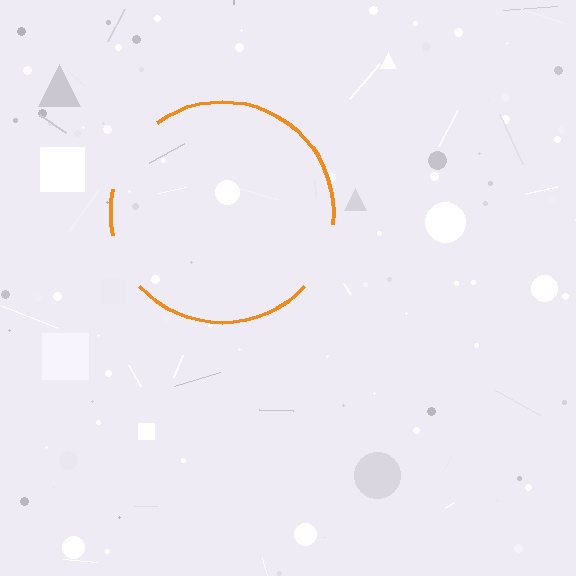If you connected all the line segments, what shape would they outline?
They would outline a circle.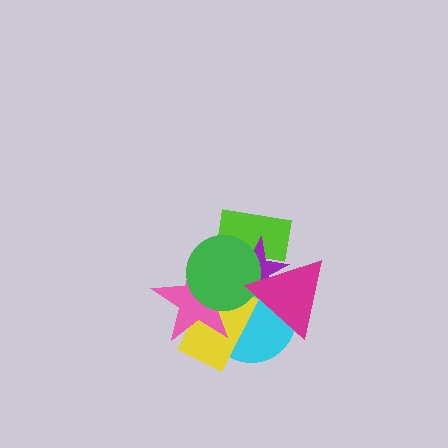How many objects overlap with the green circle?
6 objects overlap with the green circle.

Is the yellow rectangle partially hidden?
Yes, it is partially covered by another shape.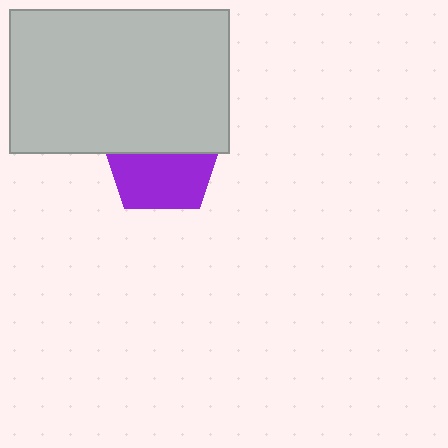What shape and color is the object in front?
The object in front is a light gray rectangle.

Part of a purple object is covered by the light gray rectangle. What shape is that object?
It is a pentagon.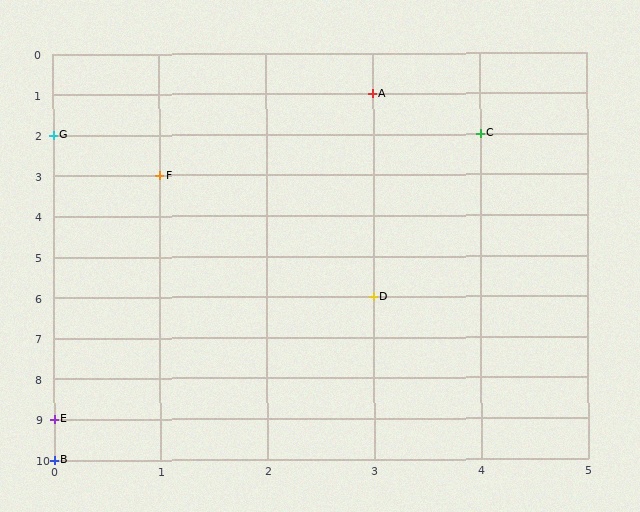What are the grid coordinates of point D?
Point D is at grid coordinates (3, 6).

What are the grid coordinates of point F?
Point F is at grid coordinates (1, 3).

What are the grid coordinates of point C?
Point C is at grid coordinates (4, 2).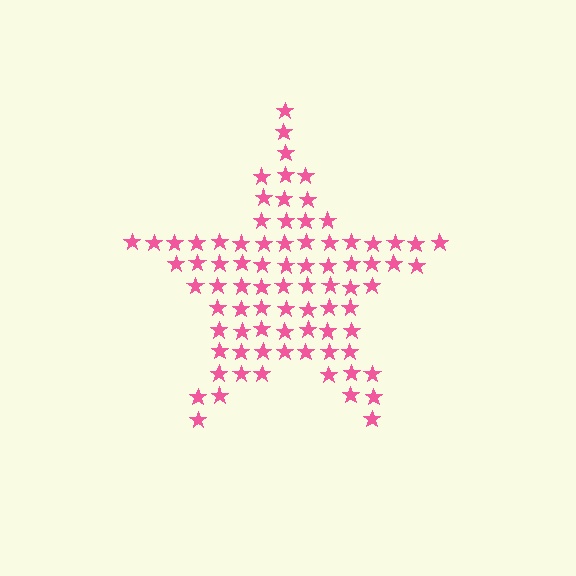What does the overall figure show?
The overall figure shows a star.